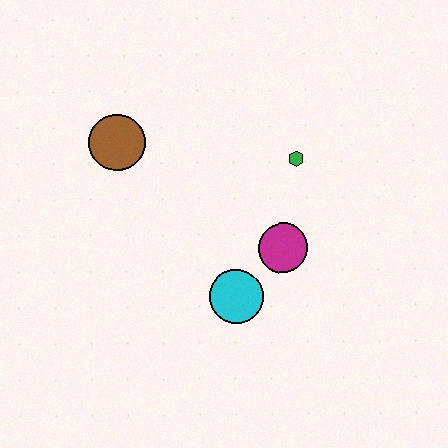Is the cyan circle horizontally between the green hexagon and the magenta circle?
No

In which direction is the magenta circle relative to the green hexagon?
The magenta circle is below the green hexagon.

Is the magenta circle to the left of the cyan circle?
No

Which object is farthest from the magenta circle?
The brown circle is farthest from the magenta circle.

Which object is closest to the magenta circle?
The cyan circle is closest to the magenta circle.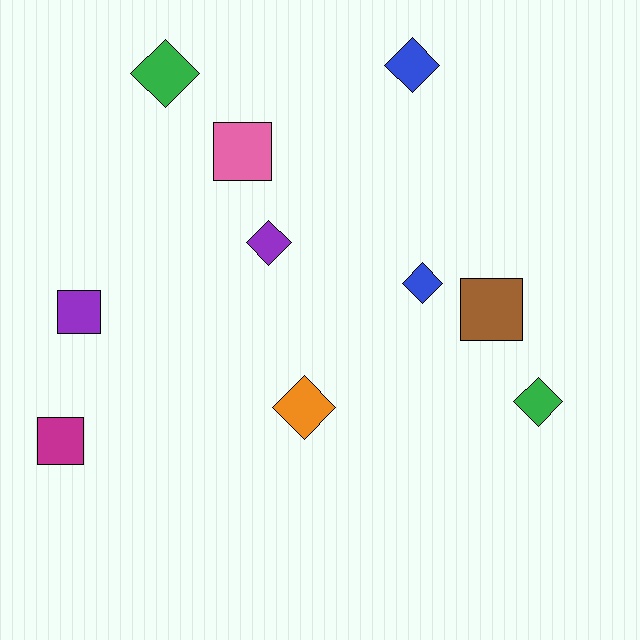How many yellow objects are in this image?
There are no yellow objects.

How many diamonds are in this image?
There are 6 diamonds.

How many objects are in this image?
There are 10 objects.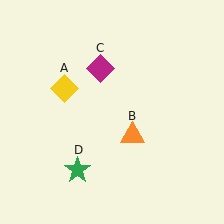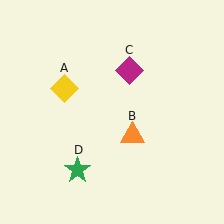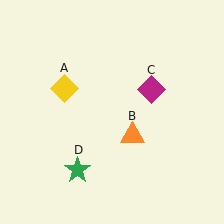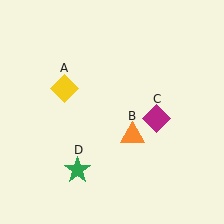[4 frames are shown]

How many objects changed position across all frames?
1 object changed position: magenta diamond (object C).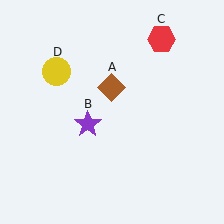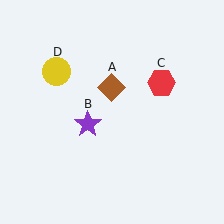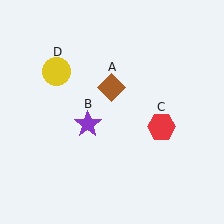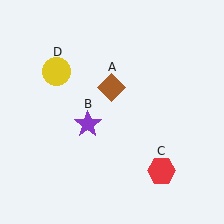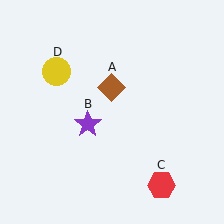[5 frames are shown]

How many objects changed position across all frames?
1 object changed position: red hexagon (object C).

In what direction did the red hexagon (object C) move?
The red hexagon (object C) moved down.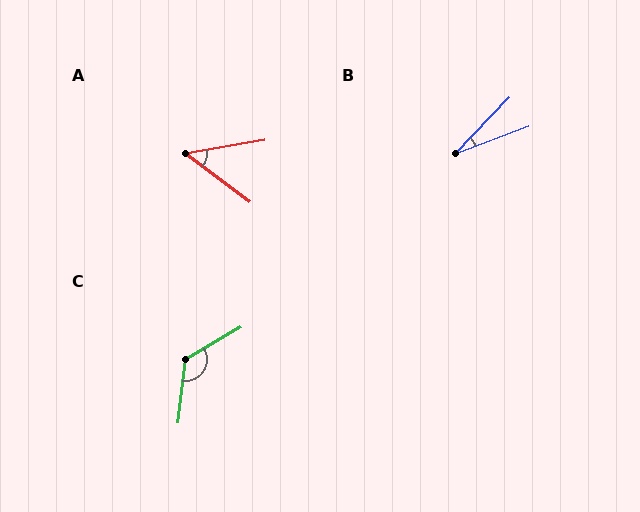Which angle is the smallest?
B, at approximately 26 degrees.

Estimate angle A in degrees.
Approximately 47 degrees.